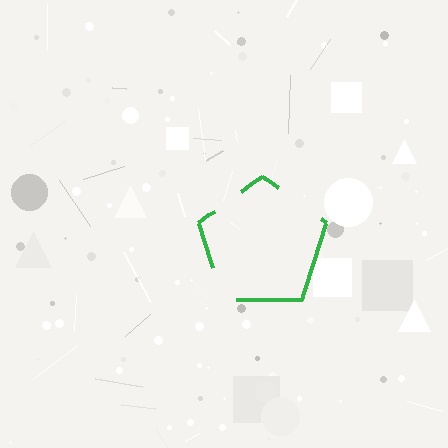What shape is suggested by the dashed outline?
The dashed outline suggests a pentagon.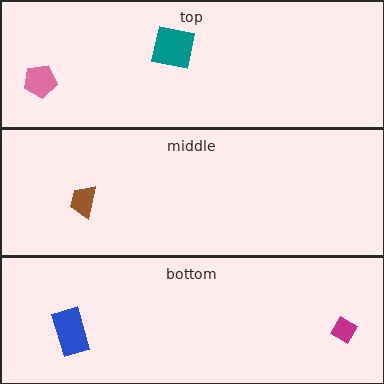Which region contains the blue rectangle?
The bottom region.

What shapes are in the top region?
The teal square, the pink pentagon.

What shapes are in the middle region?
The brown trapezoid.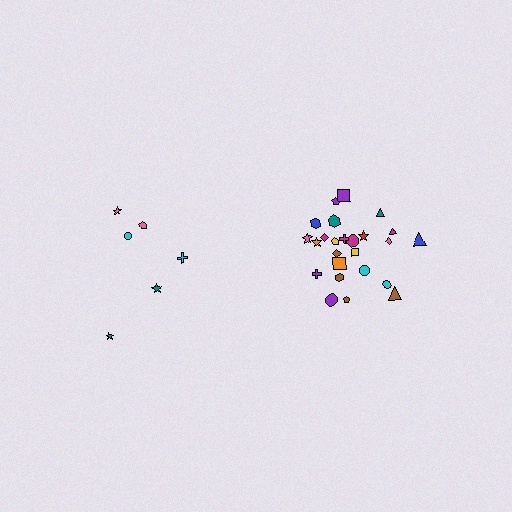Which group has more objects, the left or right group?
The right group.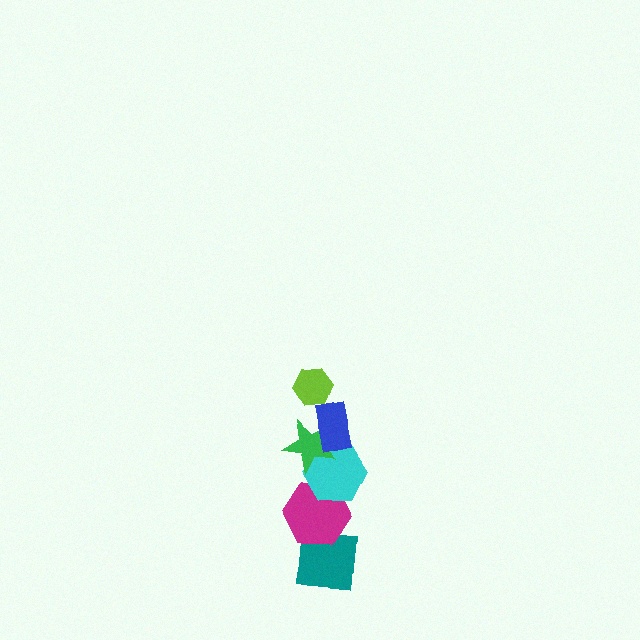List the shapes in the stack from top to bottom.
From top to bottom: the lime hexagon, the blue rectangle, the green star, the cyan hexagon, the magenta hexagon, the teal square.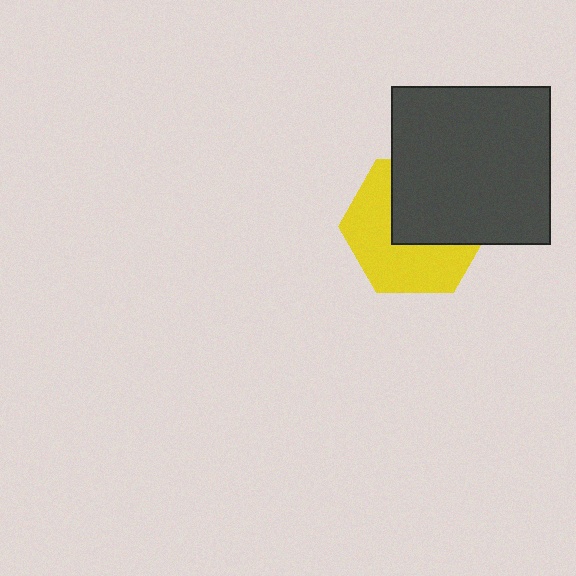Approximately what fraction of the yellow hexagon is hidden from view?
Roughly 47% of the yellow hexagon is hidden behind the dark gray square.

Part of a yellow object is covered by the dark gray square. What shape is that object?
It is a hexagon.